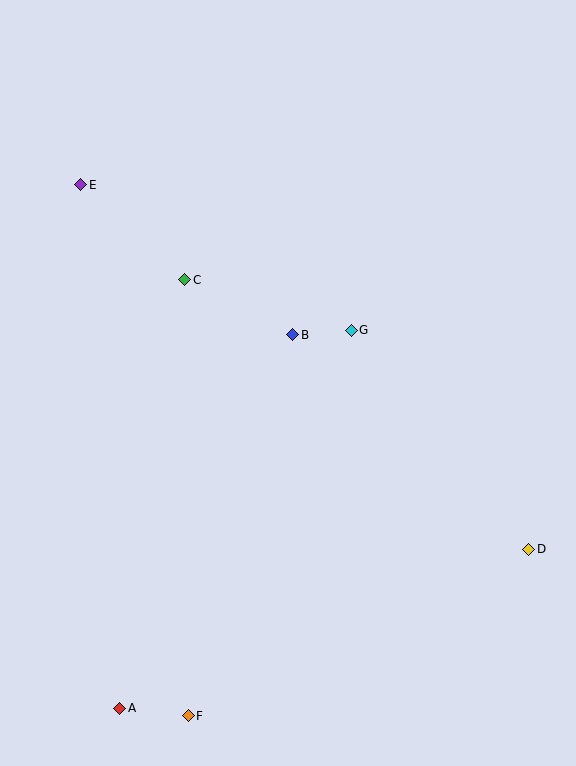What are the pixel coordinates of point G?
Point G is at (351, 330).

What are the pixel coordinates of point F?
Point F is at (188, 716).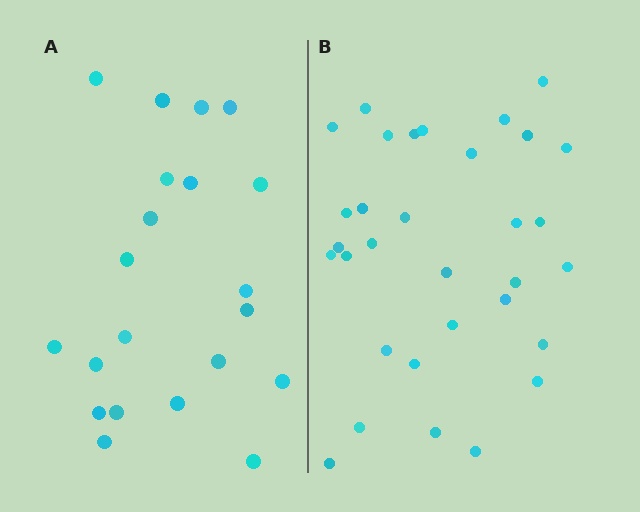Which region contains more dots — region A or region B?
Region B (the right region) has more dots.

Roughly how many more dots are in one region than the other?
Region B has roughly 12 or so more dots than region A.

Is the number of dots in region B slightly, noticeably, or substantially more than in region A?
Region B has substantially more. The ratio is roughly 1.5 to 1.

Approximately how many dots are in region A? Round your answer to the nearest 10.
About 20 dots. (The exact count is 21, which rounds to 20.)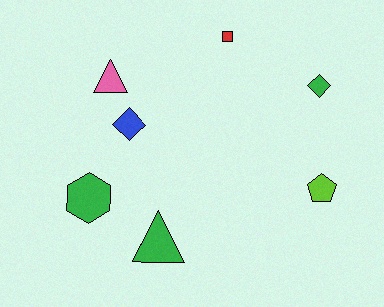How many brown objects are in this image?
There are no brown objects.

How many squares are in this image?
There is 1 square.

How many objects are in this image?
There are 7 objects.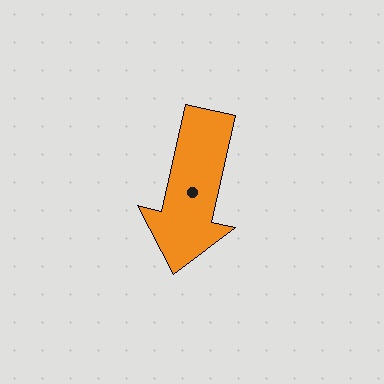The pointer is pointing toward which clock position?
Roughly 6 o'clock.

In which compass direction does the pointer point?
South.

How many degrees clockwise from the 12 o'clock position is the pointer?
Approximately 193 degrees.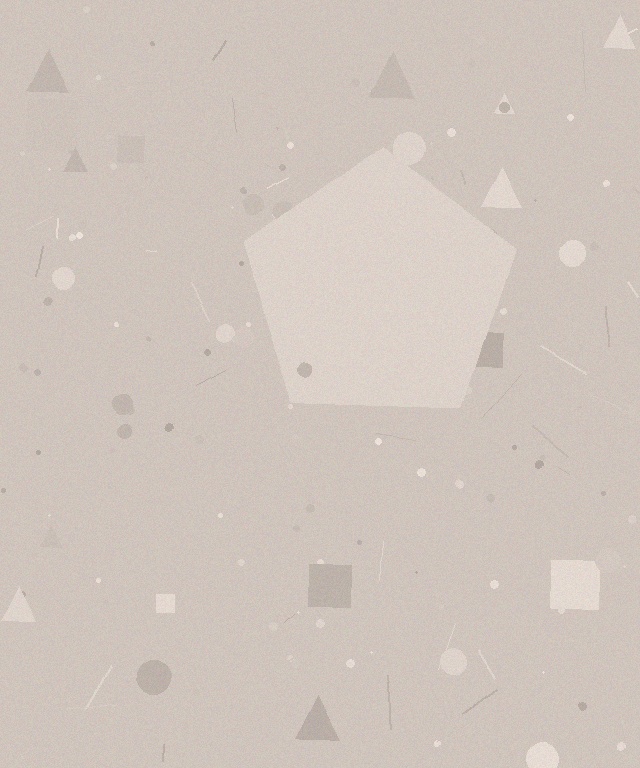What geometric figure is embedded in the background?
A pentagon is embedded in the background.